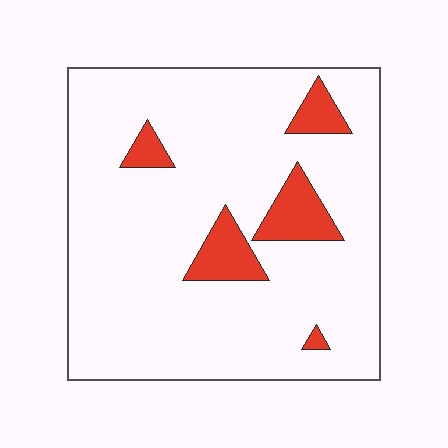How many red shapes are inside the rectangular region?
5.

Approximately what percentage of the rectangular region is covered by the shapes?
Approximately 10%.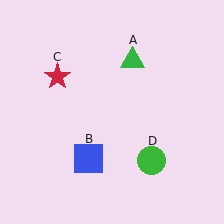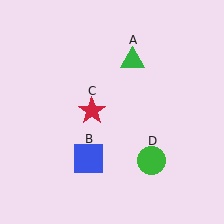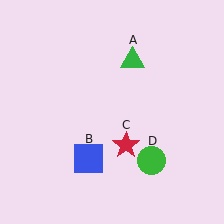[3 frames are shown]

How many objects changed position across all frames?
1 object changed position: red star (object C).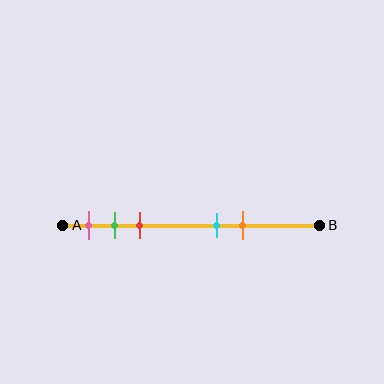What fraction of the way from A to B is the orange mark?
The orange mark is approximately 70% (0.7) of the way from A to B.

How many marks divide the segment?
There are 5 marks dividing the segment.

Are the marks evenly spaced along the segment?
No, the marks are not evenly spaced.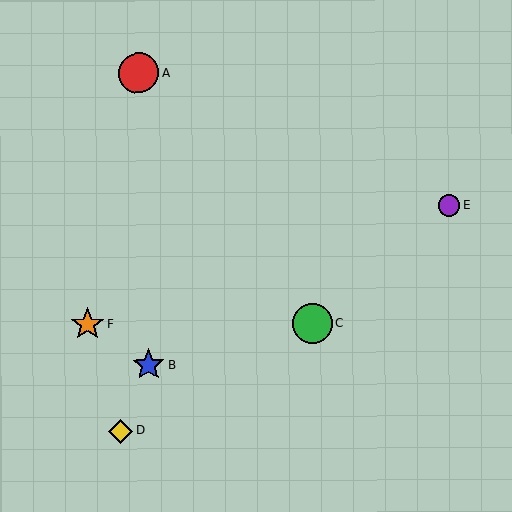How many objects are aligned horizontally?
2 objects (C, F) are aligned horizontally.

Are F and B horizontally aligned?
No, F is at y≈324 and B is at y≈365.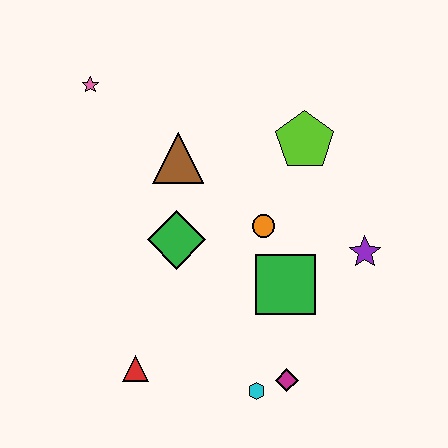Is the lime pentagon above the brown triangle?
Yes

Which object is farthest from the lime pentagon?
The red triangle is farthest from the lime pentagon.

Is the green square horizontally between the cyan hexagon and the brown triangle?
No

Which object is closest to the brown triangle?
The green diamond is closest to the brown triangle.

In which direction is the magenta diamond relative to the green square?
The magenta diamond is below the green square.